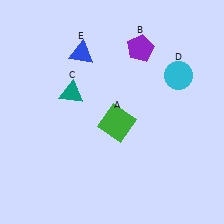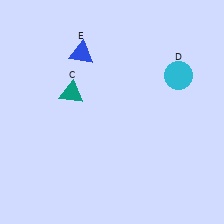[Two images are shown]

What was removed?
The purple pentagon (B), the green square (A) were removed in Image 2.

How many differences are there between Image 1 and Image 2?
There are 2 differences between the two images.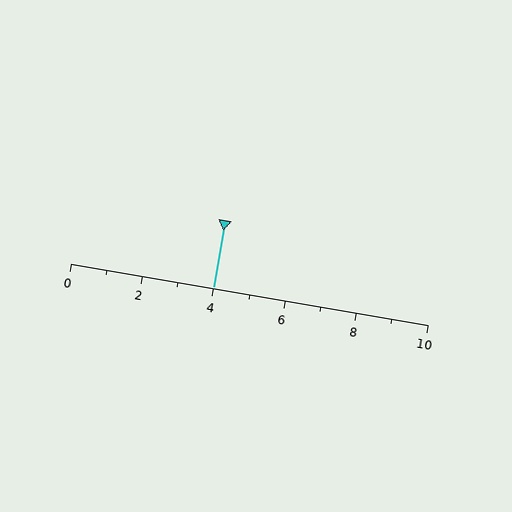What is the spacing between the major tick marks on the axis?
The major ticks are spaced 2 apart.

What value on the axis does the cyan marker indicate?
The marker indicates approximately 4.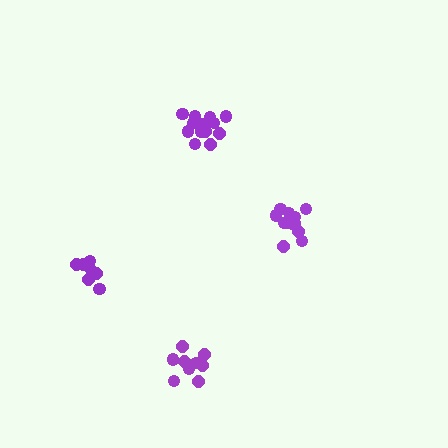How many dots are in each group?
Group 1: 12 dots, Group 2: 9 dots, Group 3: 13 dots, Group 4: 8 dots (42 total).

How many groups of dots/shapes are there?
There are 4 groups.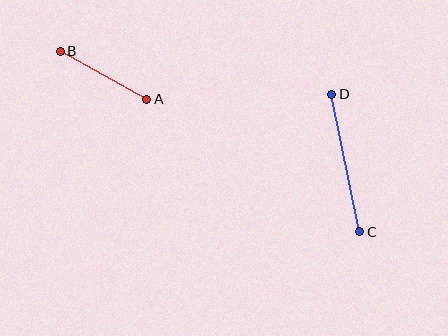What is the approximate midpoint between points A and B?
The midpoint is at approximately (103, 75) pixels.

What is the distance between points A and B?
The distance is approximately 99 pixels.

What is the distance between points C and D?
The distance is approximately 141 pixels.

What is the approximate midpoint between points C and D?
The midpoint is at approximately (346, 163) pixels.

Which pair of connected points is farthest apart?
Points C and D are farthest apart.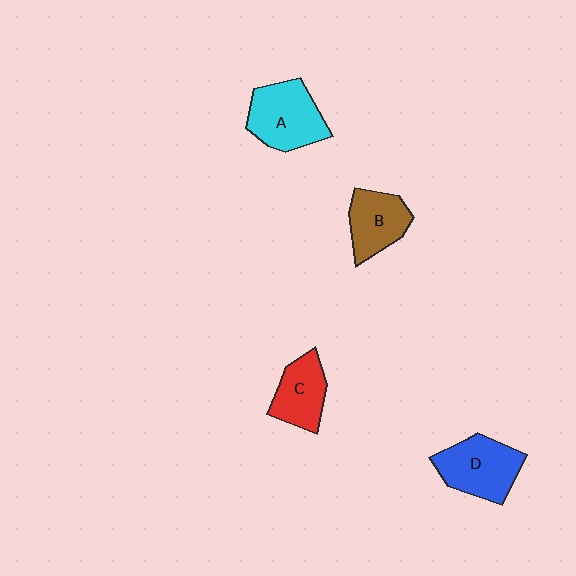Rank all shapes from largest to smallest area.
From largest to smallest: A (cyan), D (blue), B (brown), C (red).